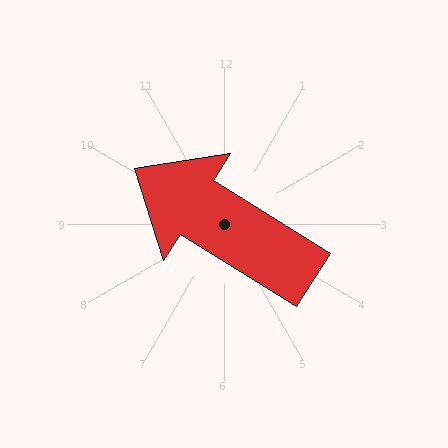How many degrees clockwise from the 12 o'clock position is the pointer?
Approximately 302 degrees.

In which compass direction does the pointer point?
Northwest.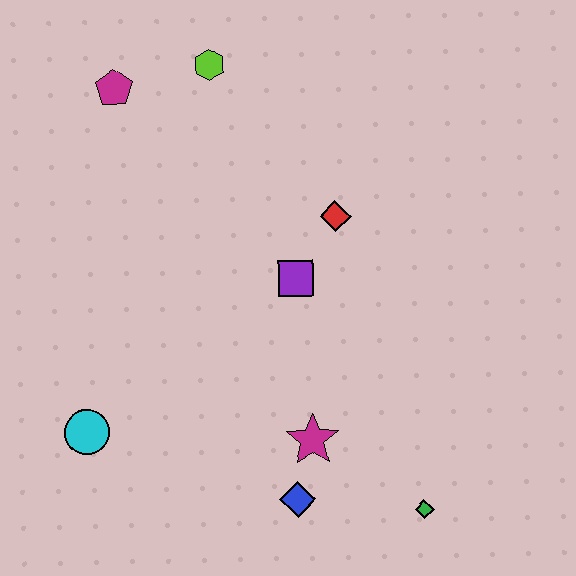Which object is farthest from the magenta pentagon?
The green diamond is farthest from the magenta pentagon.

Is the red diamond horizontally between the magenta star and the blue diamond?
No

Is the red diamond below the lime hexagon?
Yes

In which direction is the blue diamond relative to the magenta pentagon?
The blue diamond is below the magenta pentagon.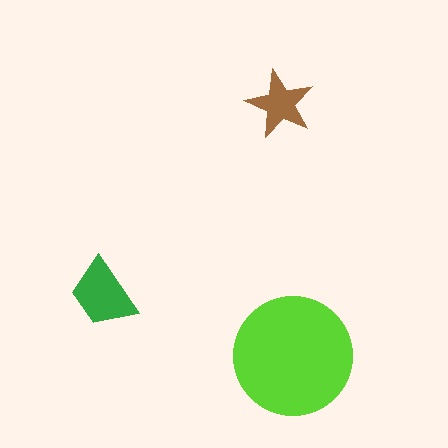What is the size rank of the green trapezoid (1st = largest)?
2nd.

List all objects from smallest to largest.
The brown star, the green trapezoid, the lime circle.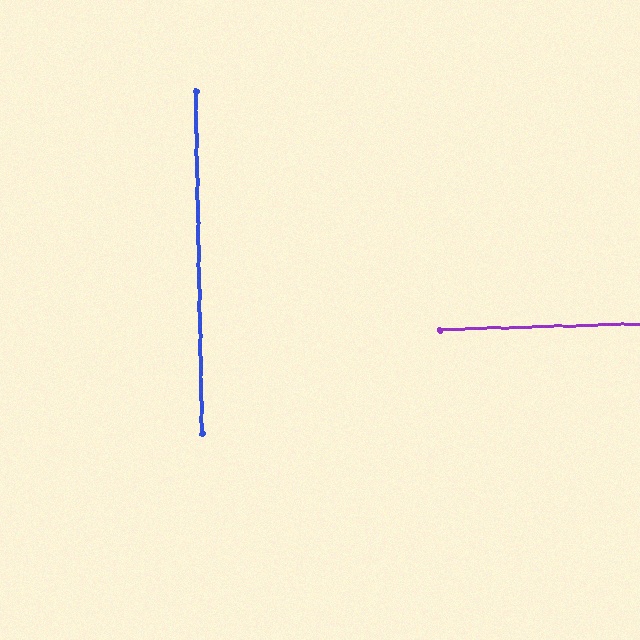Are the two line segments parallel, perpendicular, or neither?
Perpendicular — they meet at approximately 89°.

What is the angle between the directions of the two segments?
Approximately 89 degrees.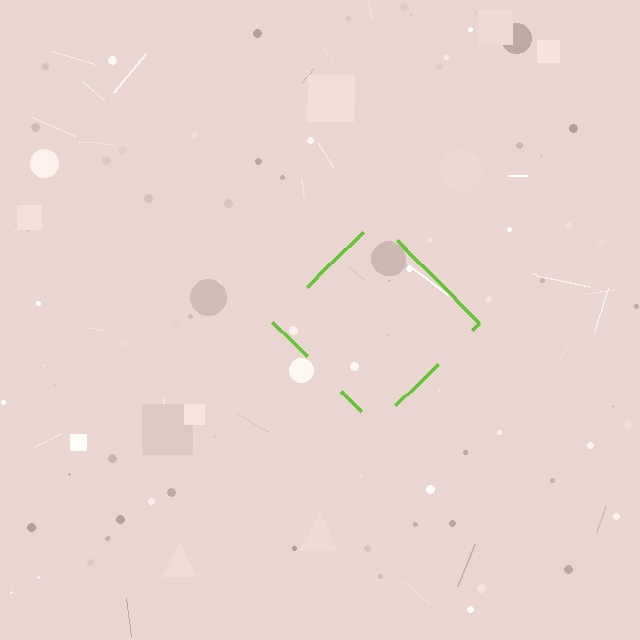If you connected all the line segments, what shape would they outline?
They would outline a diamond.